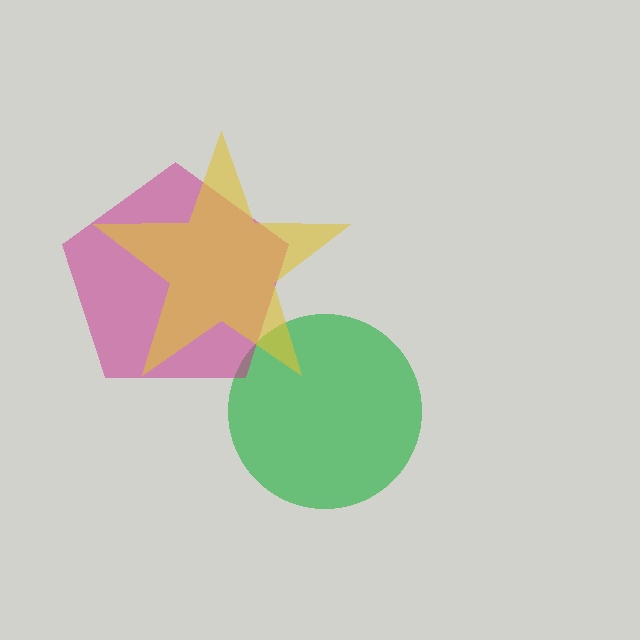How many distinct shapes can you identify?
There are 3 distinct shapes: a green circle, a magenta pentagon, a yellow star.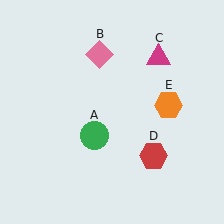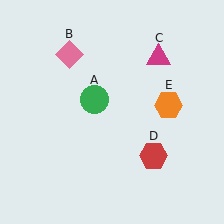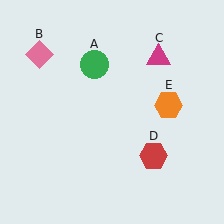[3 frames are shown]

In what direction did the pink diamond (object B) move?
The pink diamond (object B) moved left.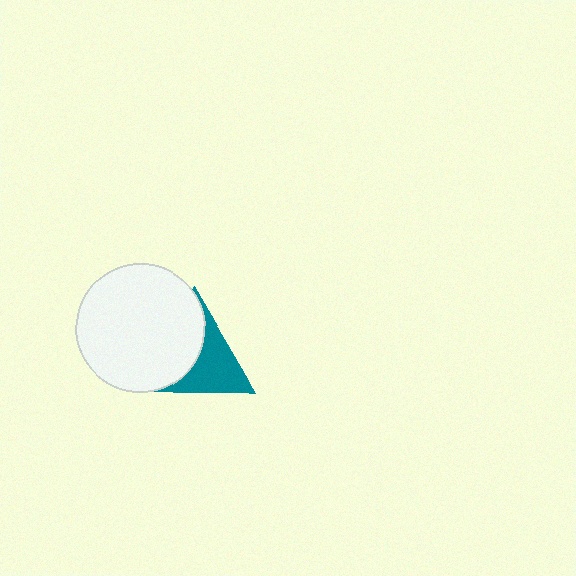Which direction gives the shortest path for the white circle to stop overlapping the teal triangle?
Moving left gives the shortest separation.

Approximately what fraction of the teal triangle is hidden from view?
Roughly 52% of the teal triangle is hidden behind the white circle.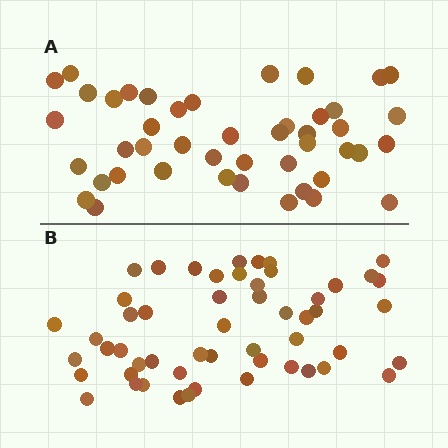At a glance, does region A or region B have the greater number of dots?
Region B (the bottom region) has more dots.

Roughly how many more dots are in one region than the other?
Region B has roughly 8 or so more dots than region A.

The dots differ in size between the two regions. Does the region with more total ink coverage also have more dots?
No. Region A has more total ink coverage because its dots are larger, but region B actually contains more individual dots. Total area can be misleading — the number of items is what matters here.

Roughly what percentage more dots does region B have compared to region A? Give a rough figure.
About 20% more.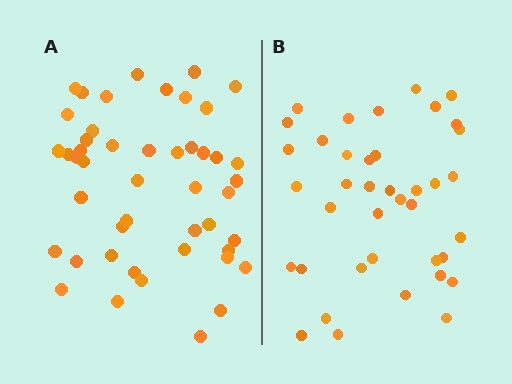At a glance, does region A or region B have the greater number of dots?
Region A (the left region) has more dots.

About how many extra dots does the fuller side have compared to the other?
Region A has roughly 8 or so more dots than region B.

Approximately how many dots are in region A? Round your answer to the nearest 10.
About 50 dots. (The exact count is 47, which rounds to 50.)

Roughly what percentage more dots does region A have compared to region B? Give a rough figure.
About 20% more.